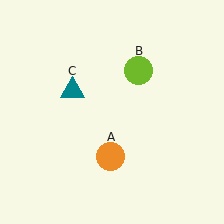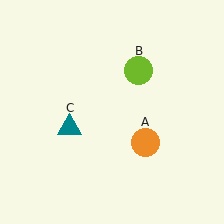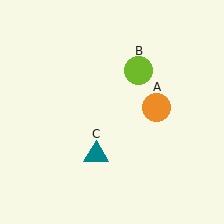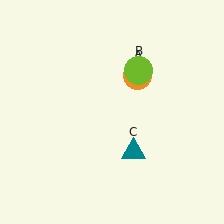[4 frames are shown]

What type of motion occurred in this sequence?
The orange circle (object A), teal triangle (object C) rotated counterclockwise around the center of the scene.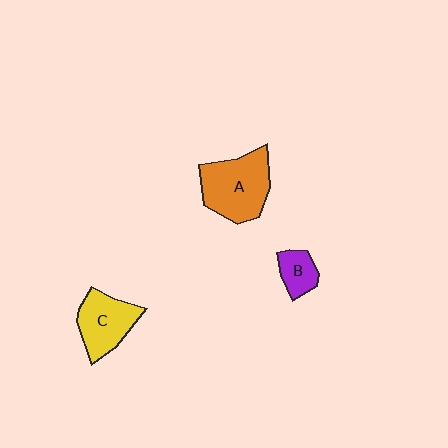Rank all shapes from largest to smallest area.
From largest to smallest: A (orange), C (yellow), B (purple).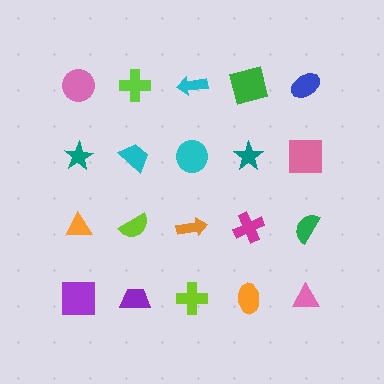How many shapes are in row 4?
5 shapes.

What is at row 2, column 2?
A cyan trapezoid.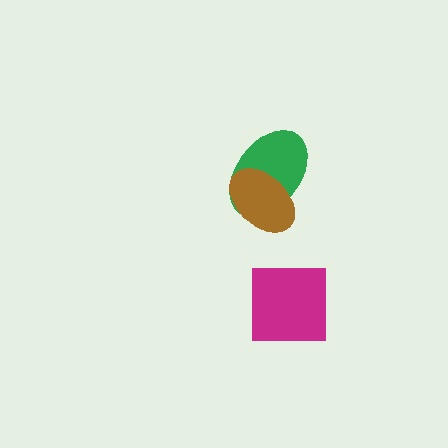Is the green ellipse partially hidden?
Yes, it is partially covered by another shape.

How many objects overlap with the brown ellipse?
1 object overlaps with the brown ellipse.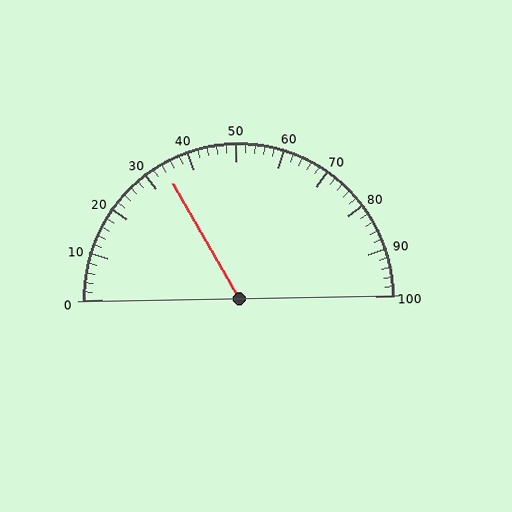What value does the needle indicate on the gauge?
The needle indicates approximately 34.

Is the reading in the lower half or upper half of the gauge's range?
The reading is in the lower half of the range (0 to 100).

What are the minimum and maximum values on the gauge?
The gauge ranges from 0 to 100.